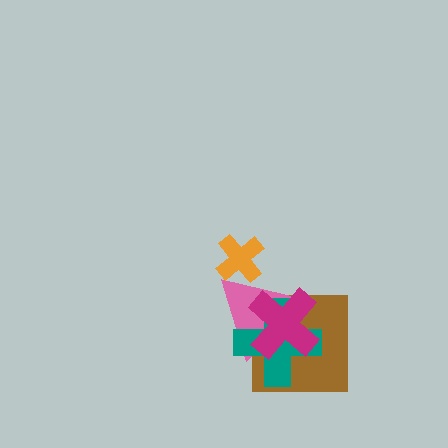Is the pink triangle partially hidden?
Yes, it is partially covered by another shape.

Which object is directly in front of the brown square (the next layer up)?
The pink triangle is directly in front of the brown square.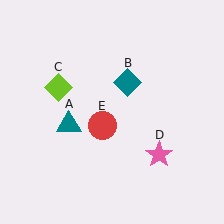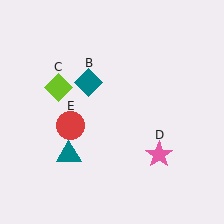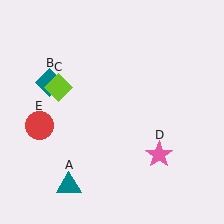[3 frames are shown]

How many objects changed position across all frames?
3 objects changed position: teal triangle (object A), teal diamond (object B), red circle (object E).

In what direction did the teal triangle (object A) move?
The teal triangle (object A) moved down.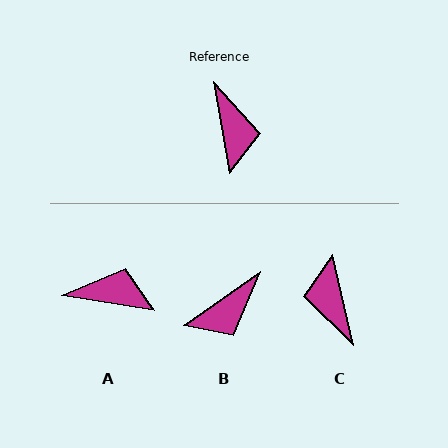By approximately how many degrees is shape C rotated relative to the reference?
Approximately 177 degrees clockwise.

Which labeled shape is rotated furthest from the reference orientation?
C, about 177 degrees away.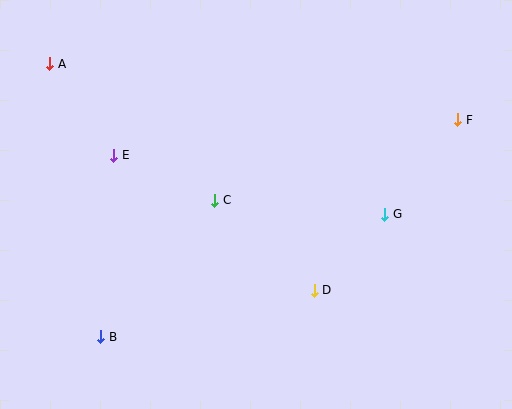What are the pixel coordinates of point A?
Point A is at (50, 64).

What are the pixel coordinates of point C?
Point C is at (215, 200).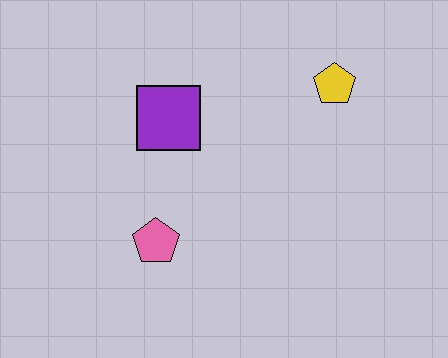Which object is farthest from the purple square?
The yellow pentagon is farthest from the purple square.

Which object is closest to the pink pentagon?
The purple square is closest to the pink pentagon.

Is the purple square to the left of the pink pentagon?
No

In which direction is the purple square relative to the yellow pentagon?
The purple square is to the left of the yellow pentagon.